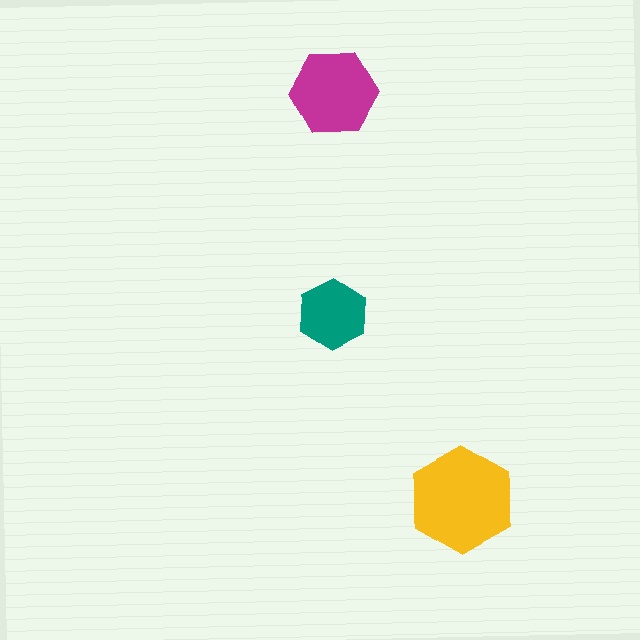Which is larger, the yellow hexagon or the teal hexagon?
The yellow one.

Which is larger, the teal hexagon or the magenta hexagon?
The magenta one.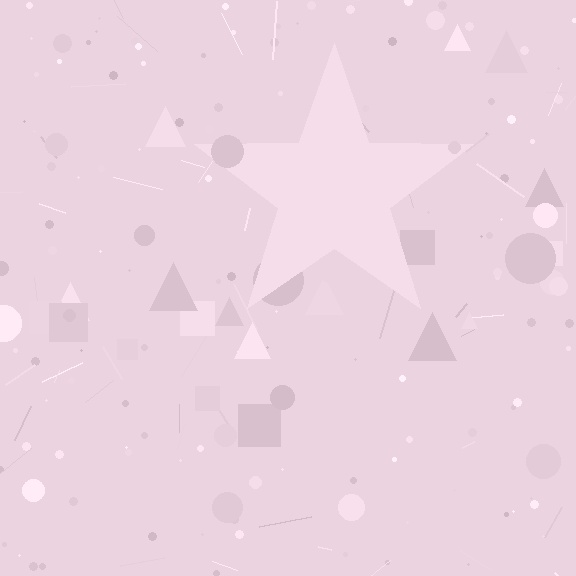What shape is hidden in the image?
A star is hidden in the image.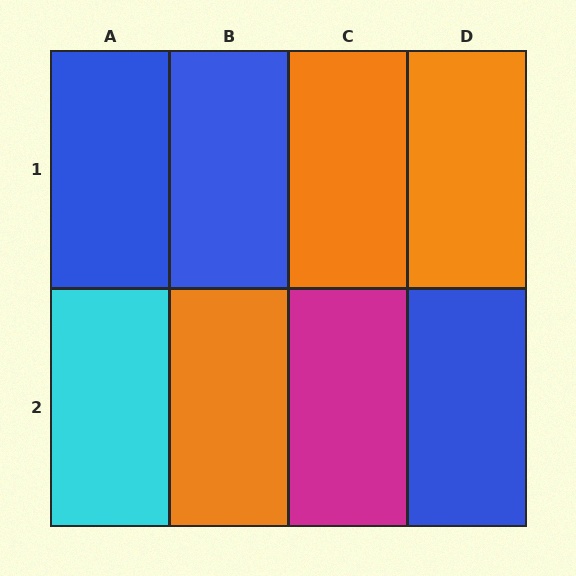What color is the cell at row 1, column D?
Orange.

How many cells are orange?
3 cells are orange.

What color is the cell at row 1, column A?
Blue.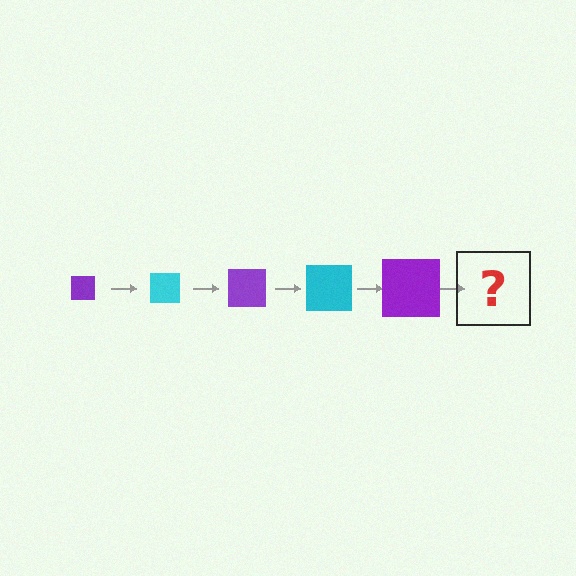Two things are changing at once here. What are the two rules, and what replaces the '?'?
The two rules are that the square grows larger each step and the color cycles through purple and cyan. The '?' should be a cyan square, larger than the previous one.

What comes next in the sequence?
The next element should be a cyan square, larger than the previous one.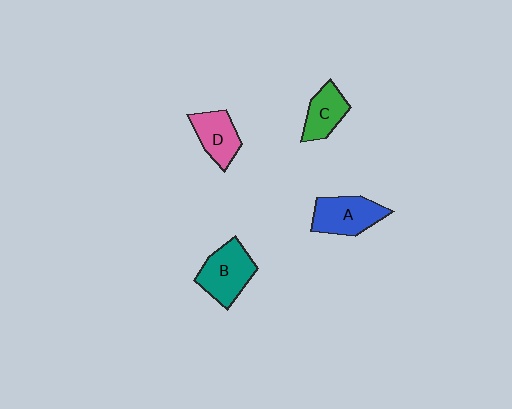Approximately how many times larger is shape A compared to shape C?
Approximately 1.3 times.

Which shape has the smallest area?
Shape C (green).